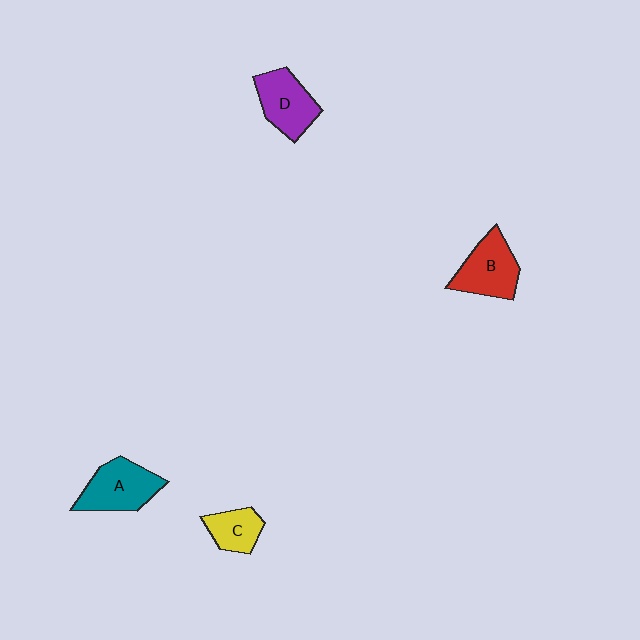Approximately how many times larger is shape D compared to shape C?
Approximately 1.5 times.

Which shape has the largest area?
Shape A (teal).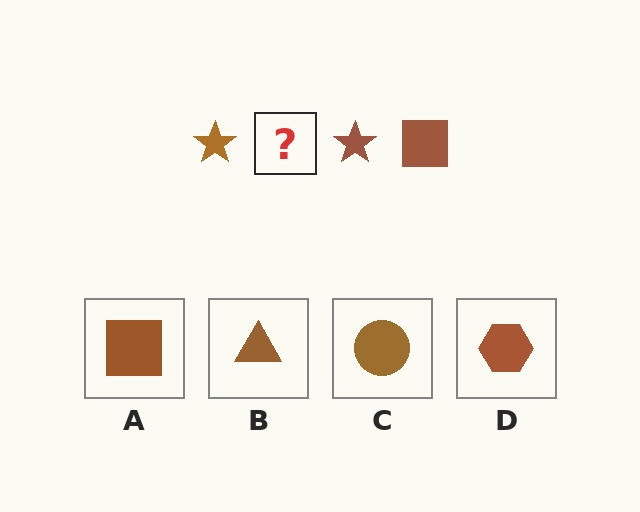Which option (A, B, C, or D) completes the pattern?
A.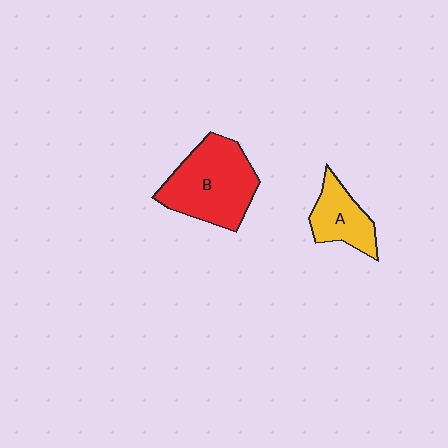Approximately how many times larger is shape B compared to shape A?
Approximately 1.9 times.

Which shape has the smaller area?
Shape A (yellow).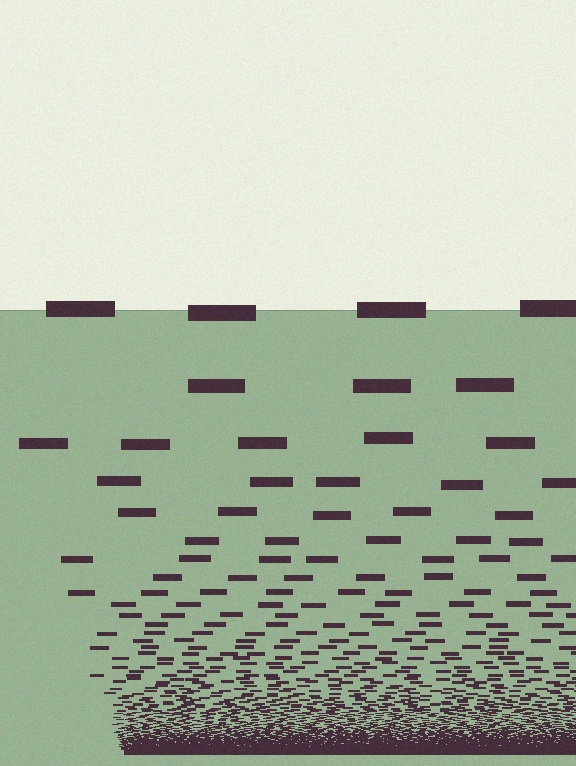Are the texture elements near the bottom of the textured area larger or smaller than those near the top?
Smaller. The gradient is inverted — elements near the bottom are smaller and denser.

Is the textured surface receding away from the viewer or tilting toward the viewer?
The surface appears to tilt toward the viewer. Texture elements get larger and sparser toward the top.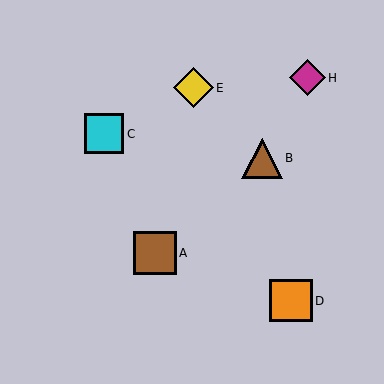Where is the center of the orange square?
The center of the orange square is at (291, 301).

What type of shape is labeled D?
Shape D is an orange square.